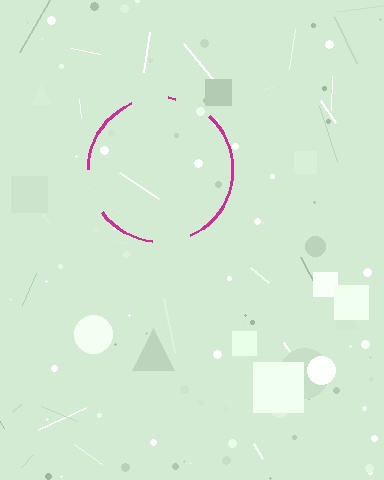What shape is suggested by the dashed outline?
The dashed outline suggests a circle.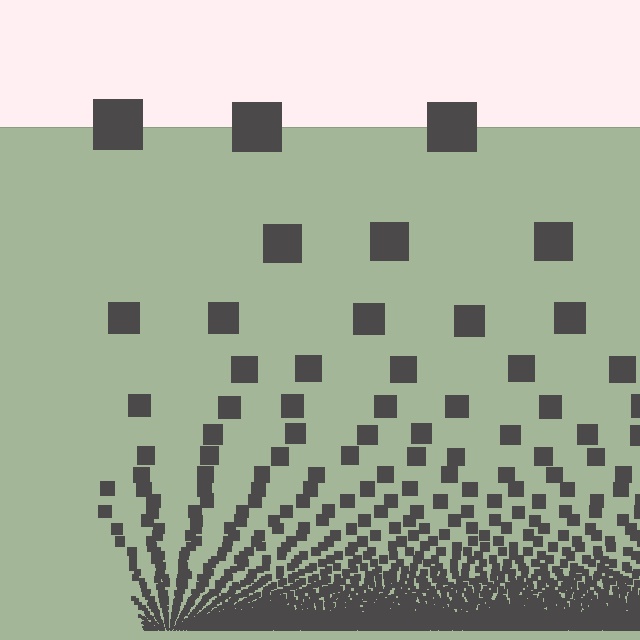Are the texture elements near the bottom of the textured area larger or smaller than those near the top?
Smaller. The gradient is inverted — elements near the bottom are smaller and denser.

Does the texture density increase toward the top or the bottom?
Density increases toward the bottom.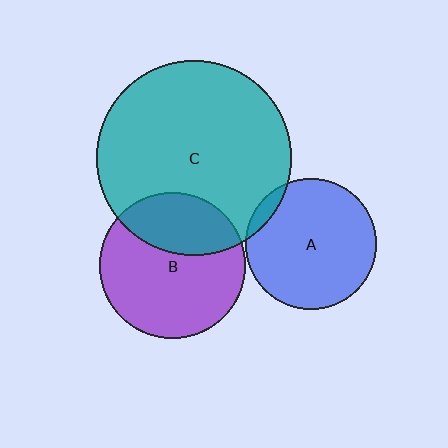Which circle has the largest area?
Circle C (teal).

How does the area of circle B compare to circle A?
Approximately 1.2 times.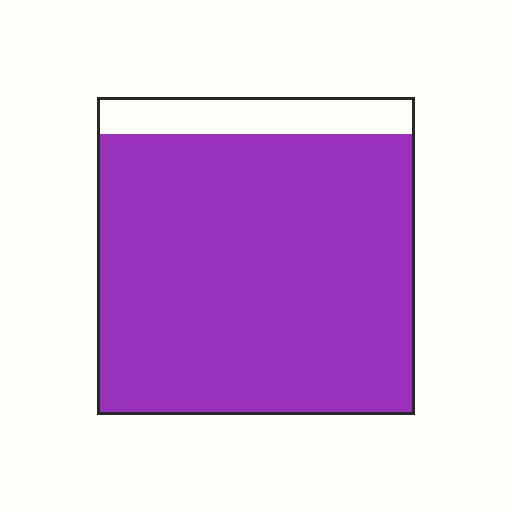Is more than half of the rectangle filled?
Yes.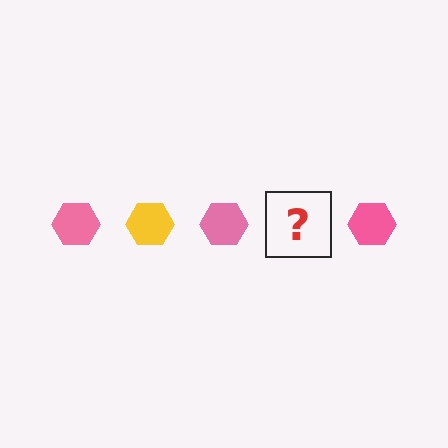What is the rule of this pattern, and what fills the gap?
The rule is that the pattern cycles through pink, yellow hexagons. The gap should be filled with a yellow hexagon.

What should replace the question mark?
The question mark should be replaced with a yellow hexagon.